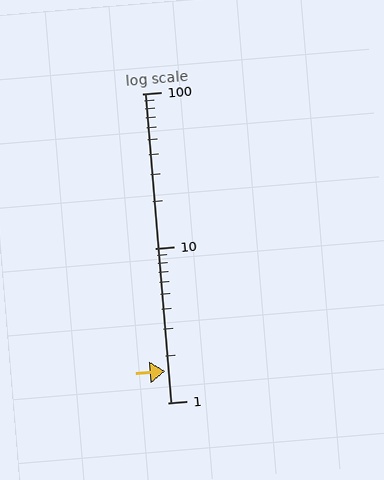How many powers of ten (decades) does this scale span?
The scale spans 2 decades, from 1 to 100.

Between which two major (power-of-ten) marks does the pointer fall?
The pointer is between 1 and 10.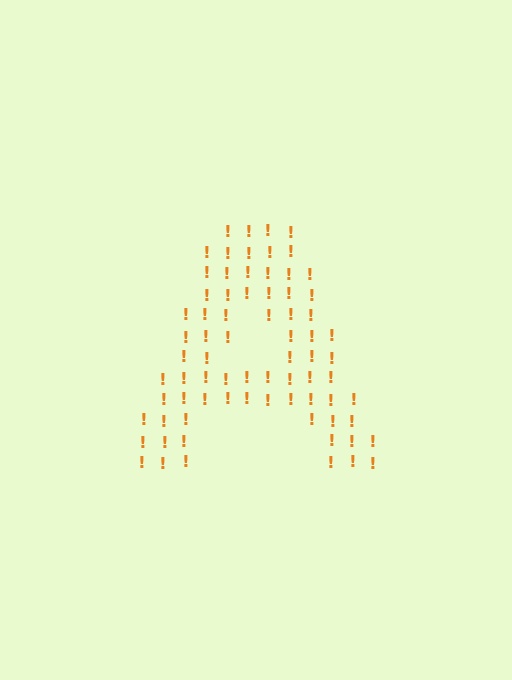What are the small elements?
The small elements are exclamation marks.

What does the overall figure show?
The overall figure shows the letter A.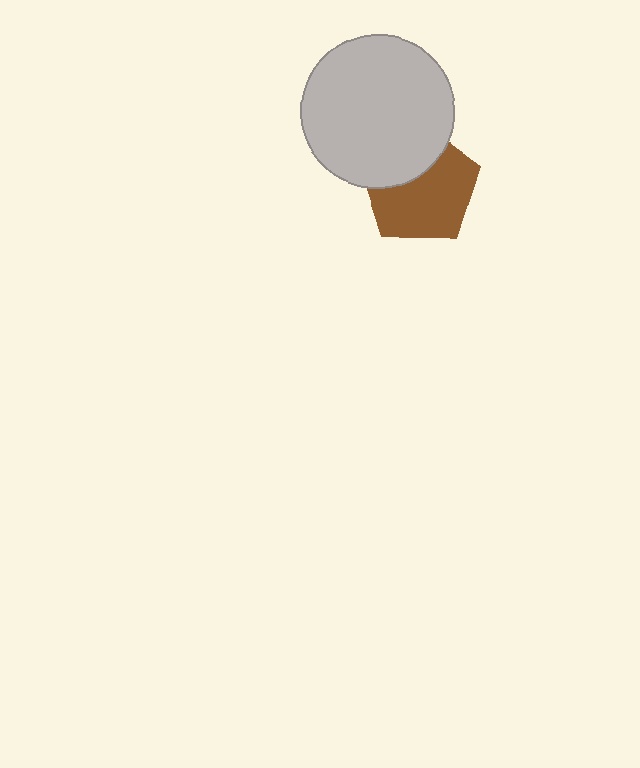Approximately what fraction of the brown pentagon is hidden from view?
Roughly 35% of the brown pentagon is hidden behind the light gray circle.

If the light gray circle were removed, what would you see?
You would see the complete brown pentagon.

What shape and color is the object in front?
The object in front is a light gray circle.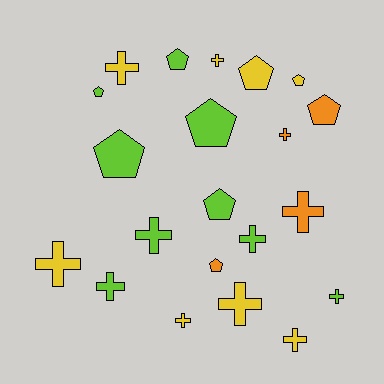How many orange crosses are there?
There are 2 orange crosses.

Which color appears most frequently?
Lime, with 9 objects.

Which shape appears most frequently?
Cross, with 12 objects.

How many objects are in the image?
There are 21 objects.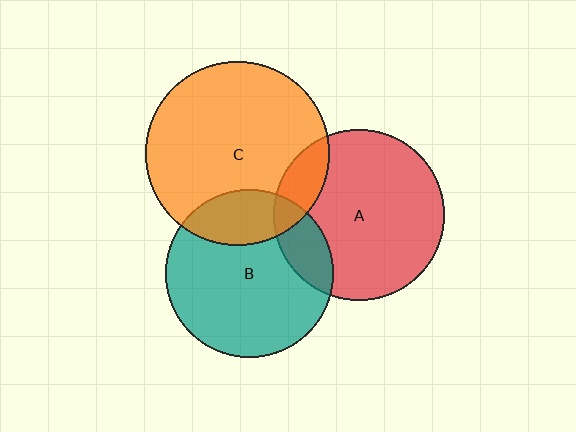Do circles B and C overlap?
Yes.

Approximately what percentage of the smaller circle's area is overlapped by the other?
Approximately 20%.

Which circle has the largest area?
Circle C (orange).